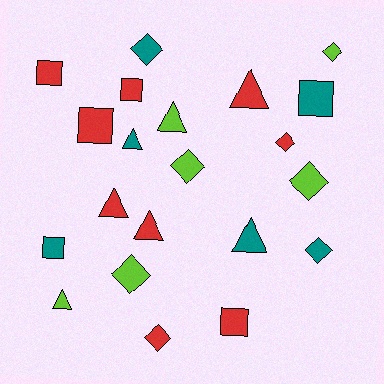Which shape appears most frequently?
Diamond, with 8 objects.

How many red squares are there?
There are 4 red squares.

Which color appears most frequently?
Red, with 9 objects.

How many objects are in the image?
There are 21 objects.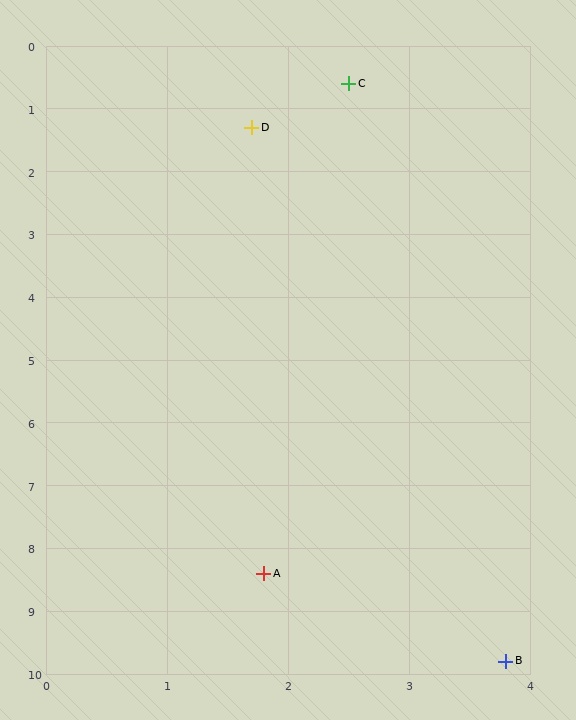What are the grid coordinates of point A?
Point A is at approximately (1.8, 8.4).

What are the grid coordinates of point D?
Point D is at approximately (1.7, 1.3).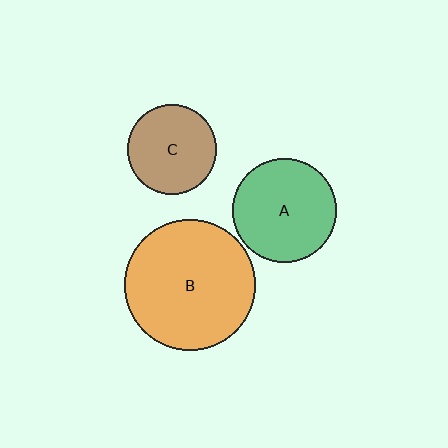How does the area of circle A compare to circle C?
Approximately 1.3 times.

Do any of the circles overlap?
No, none of the circles overlap.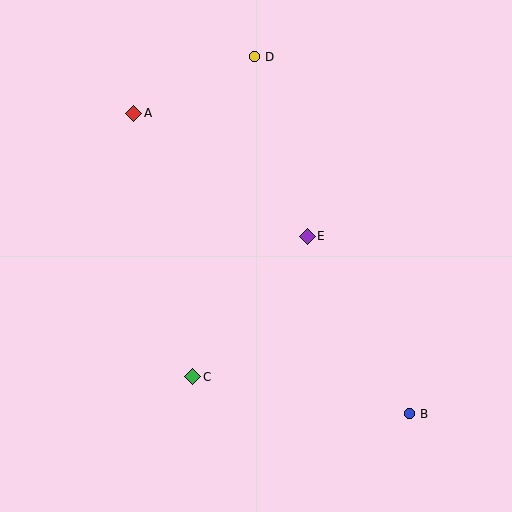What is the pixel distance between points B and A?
The distance between B and A is 408 pixels.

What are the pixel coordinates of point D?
Point D is at (255, 57).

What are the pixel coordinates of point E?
Point E is at (307, 236).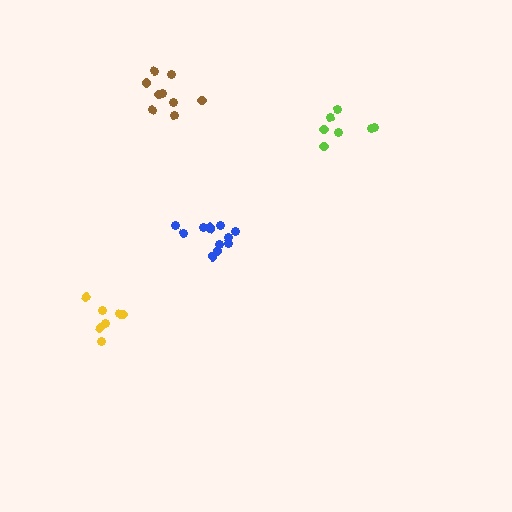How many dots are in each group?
Group 1: 9 dots, Group 2: 12 dots, Group 3: 7 dots, Group 4: 7 dots (35 total).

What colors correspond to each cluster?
The clusters are colored: brown, blue, lime, yellow.